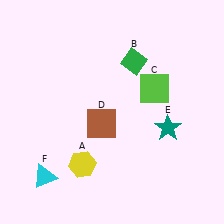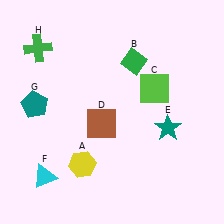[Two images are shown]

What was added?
A teal pentagon (G), a green cross (H) were added in Image 2.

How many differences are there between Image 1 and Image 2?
There are 2 differences between the two images.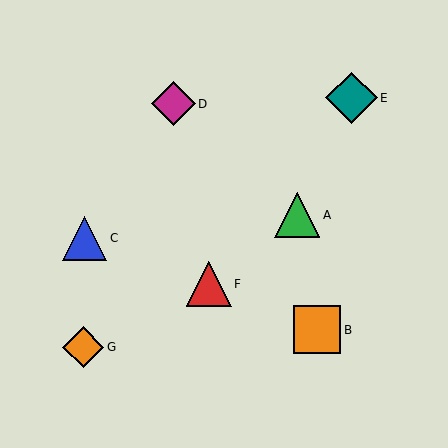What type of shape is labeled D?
Shape D is a magenta diamond.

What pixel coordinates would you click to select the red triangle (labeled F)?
Click at (209, 284) to select the red triangle F.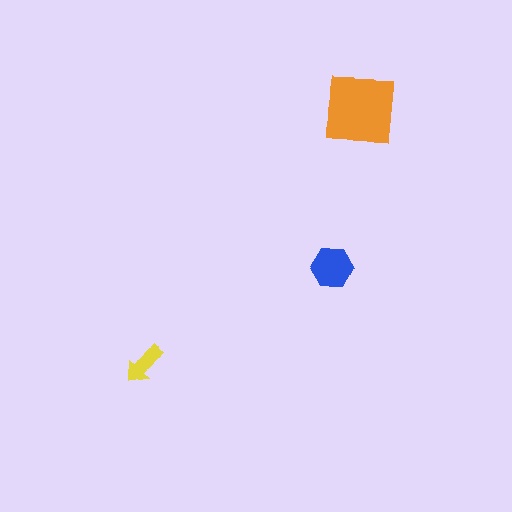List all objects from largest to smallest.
The orange square, the blue hexagon, the yellow arrow.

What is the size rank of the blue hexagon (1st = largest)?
2nd.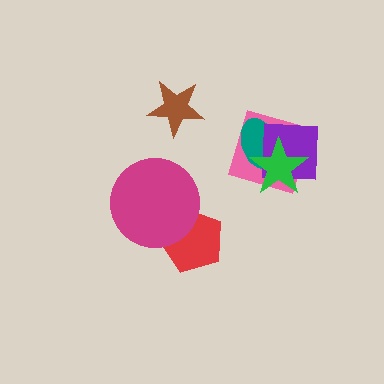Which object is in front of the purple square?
The green star is in front of the purple square.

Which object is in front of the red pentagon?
The magenta circle is in front of the red pentagon.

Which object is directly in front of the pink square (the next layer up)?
The teal ellipse is directly in front of the pink square.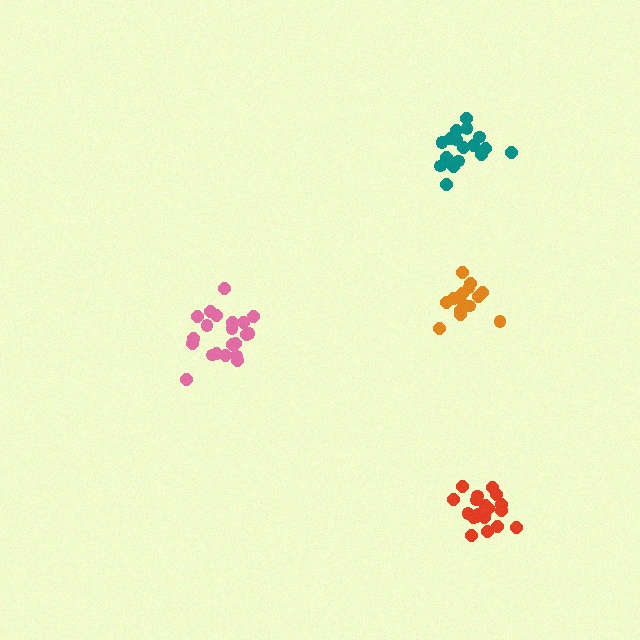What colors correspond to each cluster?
The clusters are colored: red, teal, pink, orange.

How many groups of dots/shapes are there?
There are 4 groups.